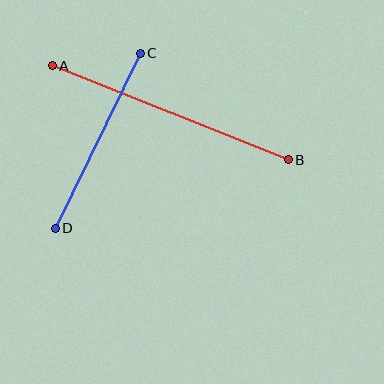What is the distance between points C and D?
The distance is approximately 195 pixels.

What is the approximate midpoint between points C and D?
The midpoint is at approximately (98, 141) pixels.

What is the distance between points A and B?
The distance is approximately 254 pixels.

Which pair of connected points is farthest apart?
Points A and B are farthest apart.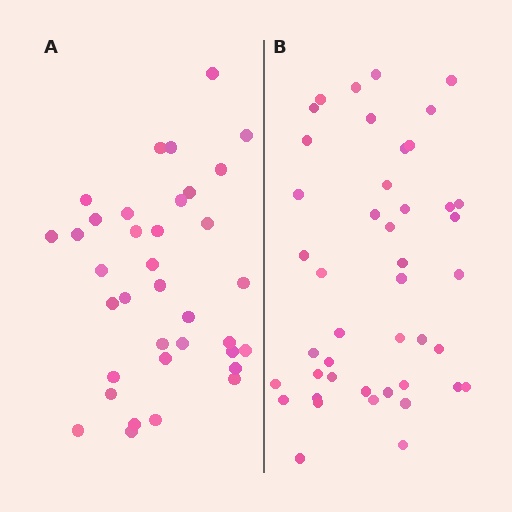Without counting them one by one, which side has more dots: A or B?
Region B (the right region) has more dots.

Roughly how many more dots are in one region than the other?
Region B has roughly 8 or so more dots than region A.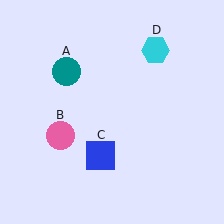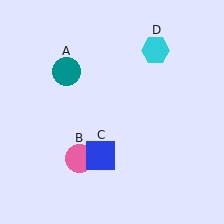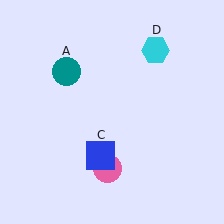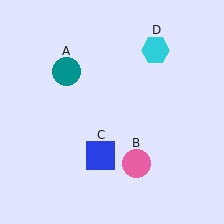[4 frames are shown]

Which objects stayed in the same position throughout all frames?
Teal circle (object A) and blue square (object C) and cyan hexagon (object D) remained stationary.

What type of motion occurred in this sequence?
The pink circle (object B) rotated counterclockwise around the center of the scene.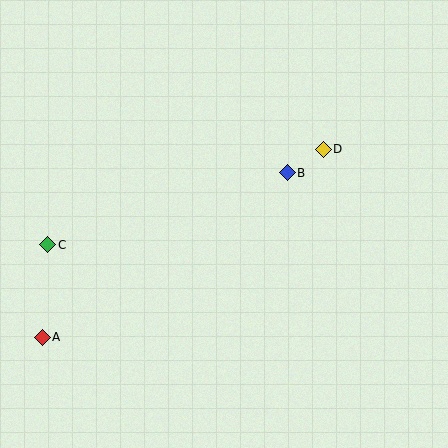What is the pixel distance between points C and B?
The distance between C and B is 250 pixels.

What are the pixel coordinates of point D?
Point D is at (323, 149).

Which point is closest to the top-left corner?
Point C is closest to the top-left corner.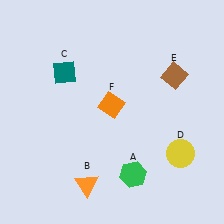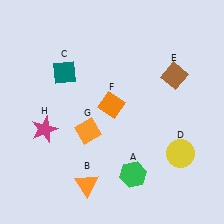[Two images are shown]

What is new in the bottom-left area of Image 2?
A magenta star (H) was added in the bottom-left area of Image 2.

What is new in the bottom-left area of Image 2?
An orange diamond (G) was added in the bottom-left area of Image 2.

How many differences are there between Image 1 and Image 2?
There are 2 differences between the two images.